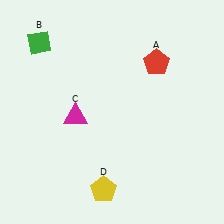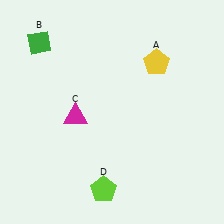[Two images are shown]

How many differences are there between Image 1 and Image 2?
There are 2 differences between the two images.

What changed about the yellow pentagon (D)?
In Image 1, D is yellow. In Image 2, it changed to lime.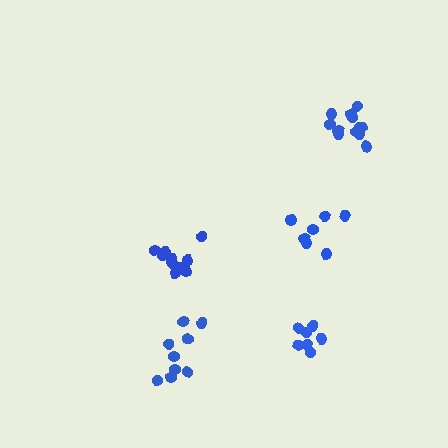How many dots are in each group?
Group 1: 10 dots, Group 2: 7 dots, Group 3: 9 dots, Group 4: 12 dots, Group 5: 7 dots (45 total).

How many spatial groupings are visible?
There are 5 spatial groupings.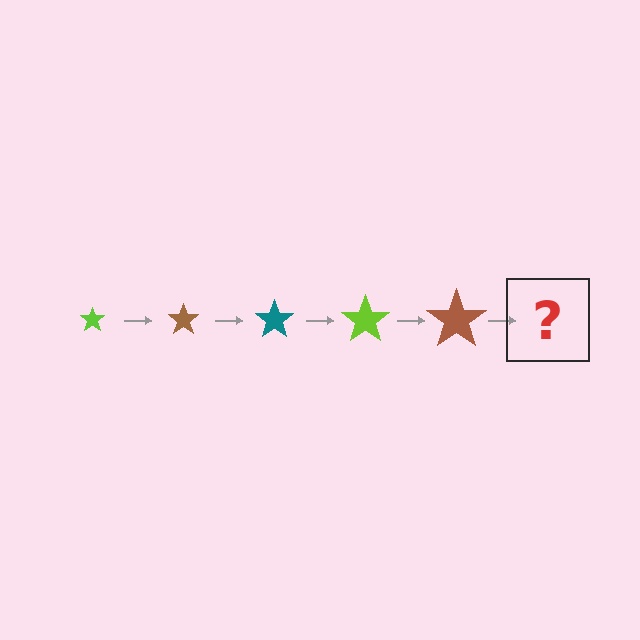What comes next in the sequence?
The next element should be a teal star, larger than the previous one.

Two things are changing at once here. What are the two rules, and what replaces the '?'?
The two rules are that the star grows larger each step and the color cycles through lime, brown, and teal. The '?' should be a teal star, larger than the previous one.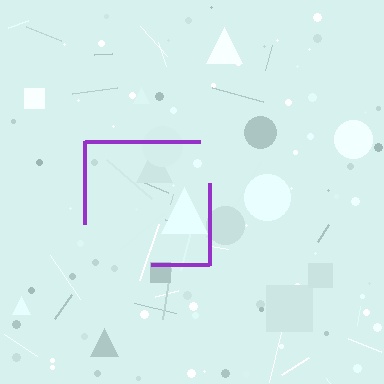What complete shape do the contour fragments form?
The contour fragments form a square.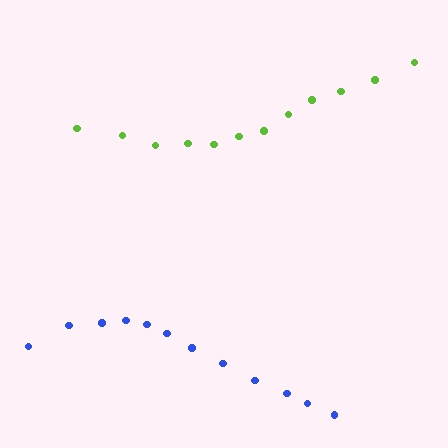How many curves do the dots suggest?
There are 2 distinct paths.